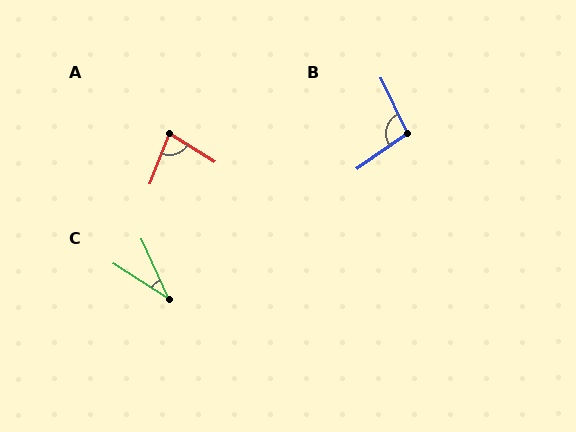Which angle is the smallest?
C, at approximately 32 degrees.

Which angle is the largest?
B, at approximately 100 degrees.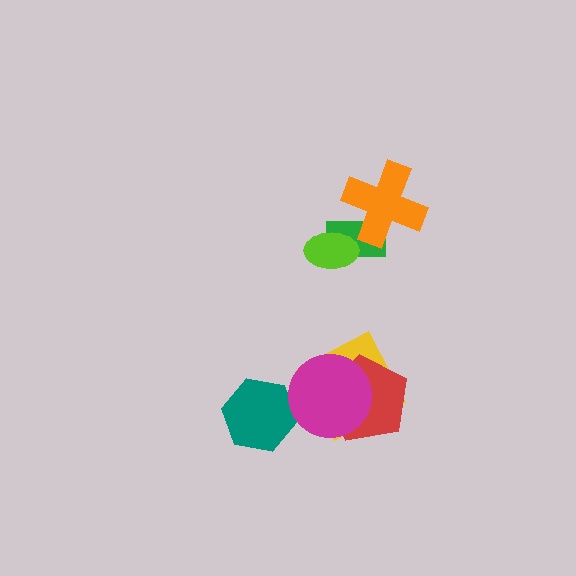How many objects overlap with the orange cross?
1 object overlaps with the orange cross.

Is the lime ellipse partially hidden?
No, no other shape covers it.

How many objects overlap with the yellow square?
2 objects overlap with the yellow square.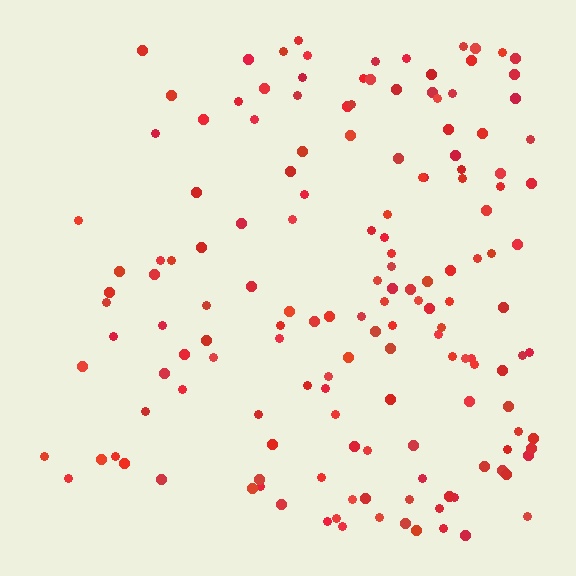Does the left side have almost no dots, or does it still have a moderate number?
Still a moderate number, just noticeably fewer than the right.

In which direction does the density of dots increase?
From left to right, with the right side densest.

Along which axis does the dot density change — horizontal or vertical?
Horizontal.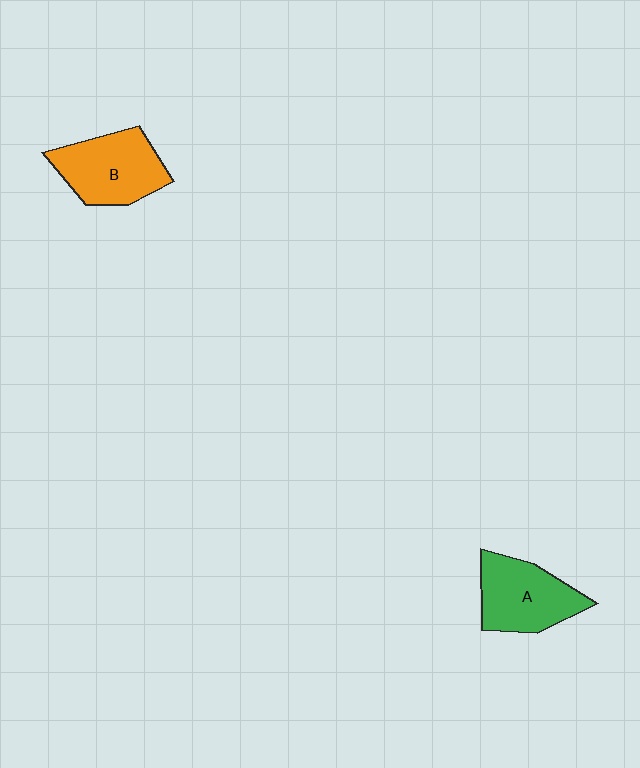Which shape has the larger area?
Shape B (orange).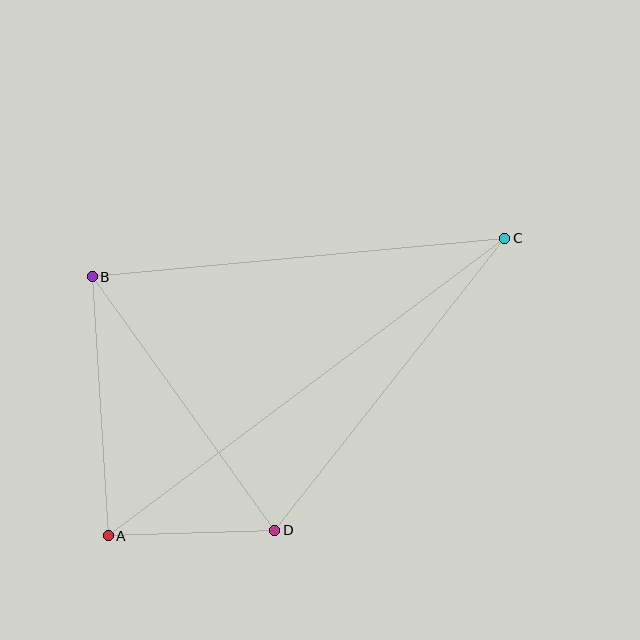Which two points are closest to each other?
Points A and D are closest to each other.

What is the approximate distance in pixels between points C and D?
The distance between C and D is approximately 372 pixels.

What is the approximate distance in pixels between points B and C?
The distance between B and C is approximately 414 pixels.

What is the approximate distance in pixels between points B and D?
The distance between B and D is approximately 312 pixels.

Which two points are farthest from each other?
Points A and C are farthest from each other.